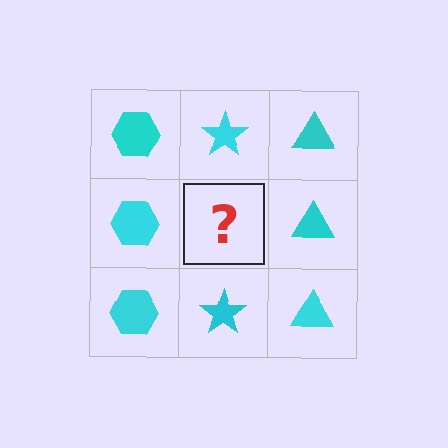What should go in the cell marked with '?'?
The missing cell should contain a cyan star.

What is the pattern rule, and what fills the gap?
The rule is that each column has a consistent shape. The gap should be filled with a cyan star.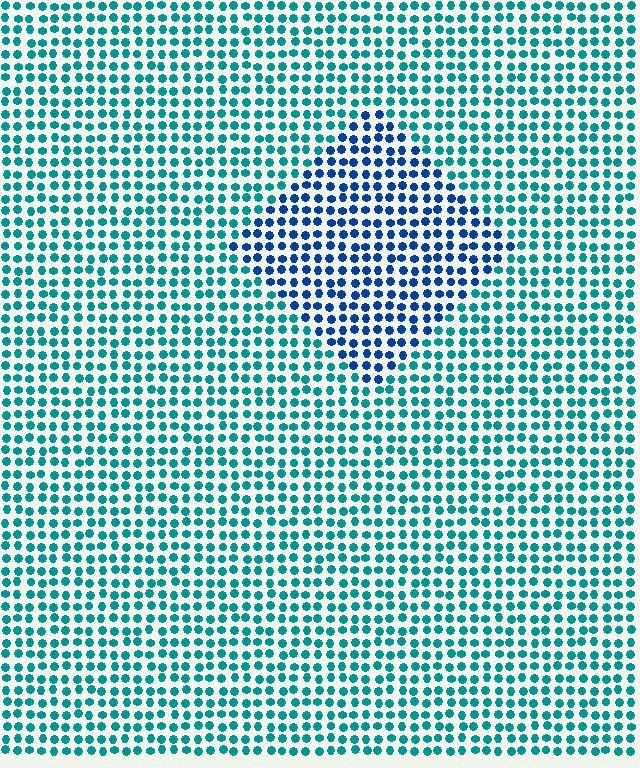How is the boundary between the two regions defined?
The boundary is defined purely by a slight shift in hue (about 38 degrees). Spacing, size, and orientation are identical on both sides.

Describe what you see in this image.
The image is filled with small teal elements in a uniform arrangement. A diamond-shaped region is visible where the elements are tinted to a slightly different hue, forming a subtle color boundary.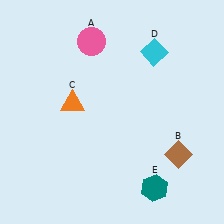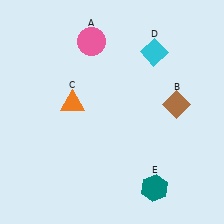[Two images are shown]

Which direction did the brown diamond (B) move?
The brown diamond (B) moved up.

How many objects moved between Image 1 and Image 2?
1 object moved between the two images.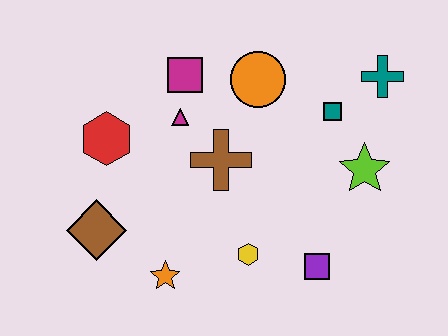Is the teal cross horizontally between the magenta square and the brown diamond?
No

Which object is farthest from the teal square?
The brown diamond is farthest from the teal square.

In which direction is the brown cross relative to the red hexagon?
The brown cross is to the right of the red hexagon.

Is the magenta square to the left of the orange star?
No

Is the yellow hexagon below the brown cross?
Yes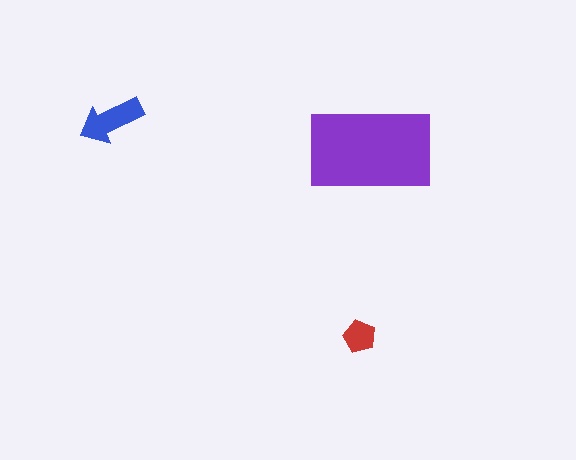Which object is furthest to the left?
The blue arrow is leftmost.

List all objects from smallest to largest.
The red pentagon, the blue arrow, the purple rectangle.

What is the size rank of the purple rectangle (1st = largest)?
1st.